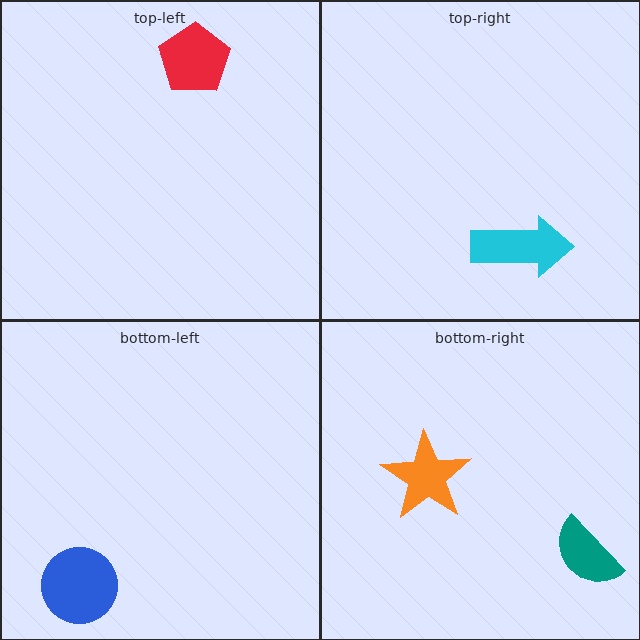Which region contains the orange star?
The bottom-right region.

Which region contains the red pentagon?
The top-left region.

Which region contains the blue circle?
The bottom-left region.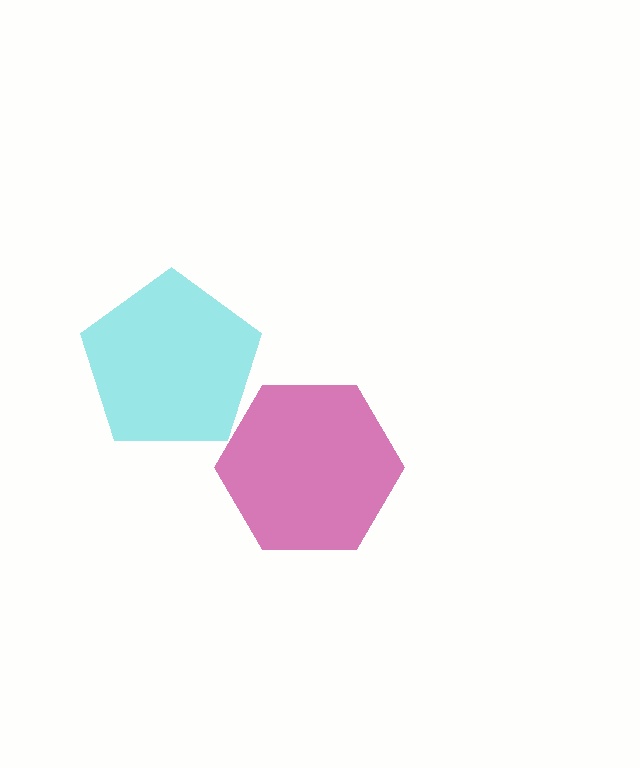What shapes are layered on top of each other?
The layered shapes are: a magenta hexagon, a cyan pentagon.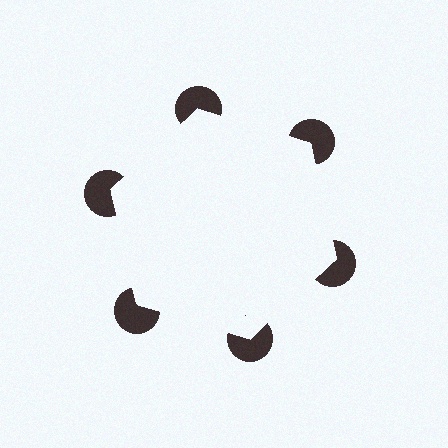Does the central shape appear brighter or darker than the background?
It typically appears slightly brighter than the background, even though no actual brightness change is drawn.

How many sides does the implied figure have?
6 sides.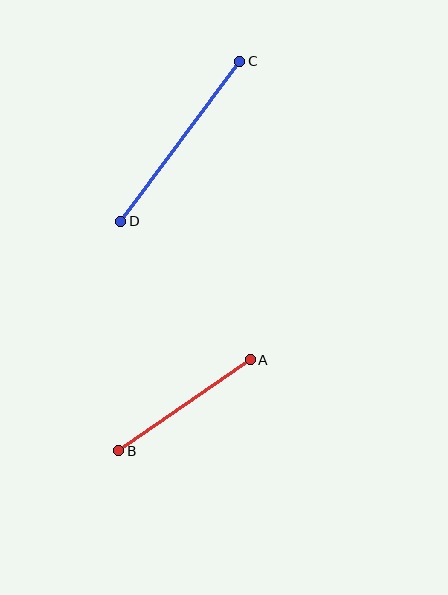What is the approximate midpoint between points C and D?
The midpoint is at approximately (180, 141) pixels.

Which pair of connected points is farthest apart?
Points C and D are farthest apart.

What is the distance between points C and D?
The distance is approximately 200 pixels.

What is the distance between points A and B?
The distance is approximately 160 pixels.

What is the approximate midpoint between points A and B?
The midpoint is at approximately (185, 405) pixels.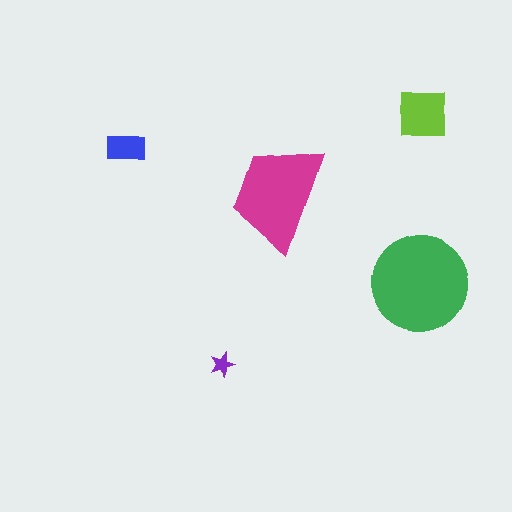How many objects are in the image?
There are 5 objects in the image.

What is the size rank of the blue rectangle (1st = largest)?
4th.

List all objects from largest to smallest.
The green circle, the magenta trapezoid, the lime square, the blue rectangle, the purple star.